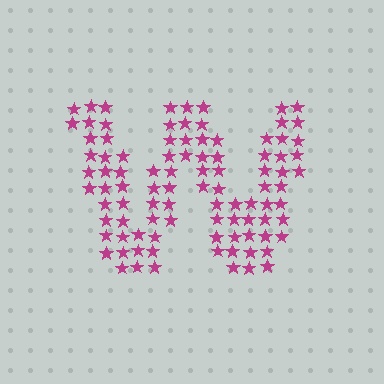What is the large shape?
The large shape is the letter W.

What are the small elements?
The small elements are stars.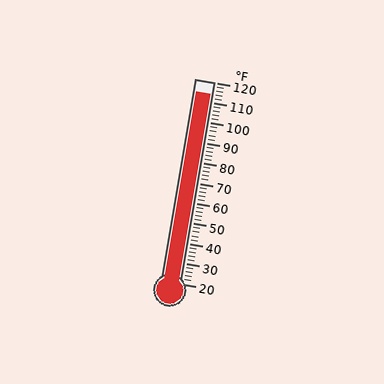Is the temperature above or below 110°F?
The temperature is above 110°F.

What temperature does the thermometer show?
The thermometer shows approximately 114°F.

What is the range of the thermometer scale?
The thermometer scale ranges from 20°F to 120°F.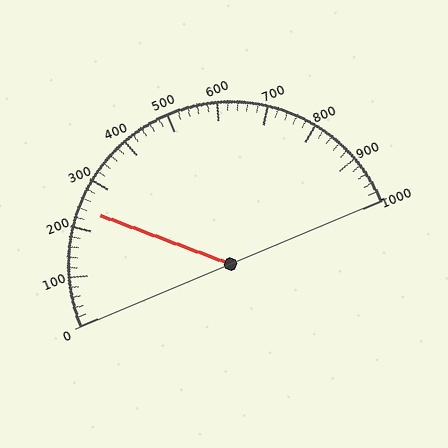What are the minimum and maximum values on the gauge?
The gauge ranges from 0 to 1000.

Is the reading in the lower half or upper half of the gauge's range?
The reading is in the lower half of the range (0 to 1000).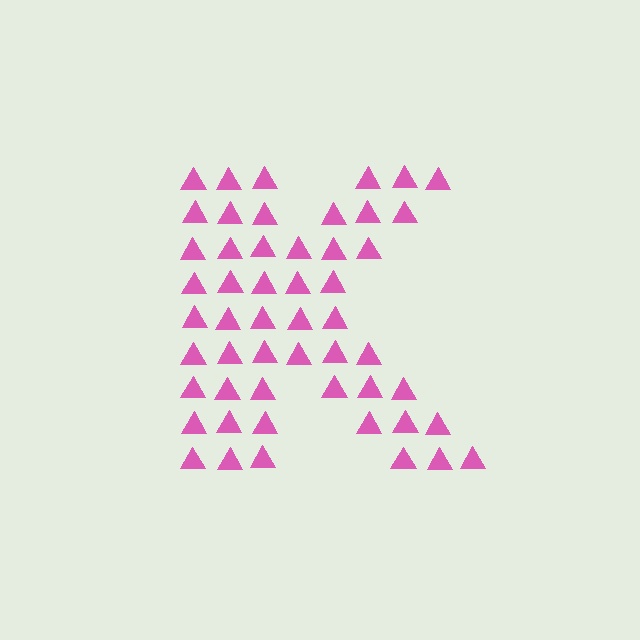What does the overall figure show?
The overall figure shows the letter K.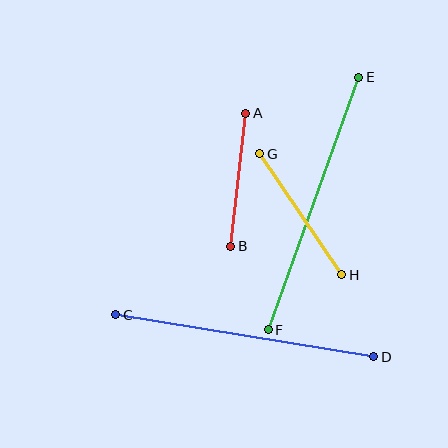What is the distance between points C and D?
The distance is approximately 261 pixels.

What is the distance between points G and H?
The distance is approximately 146 pixels.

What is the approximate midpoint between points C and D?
The midpoint is at approximately (245, 336) pixels.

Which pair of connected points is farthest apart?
Points E and F are farthest apart.